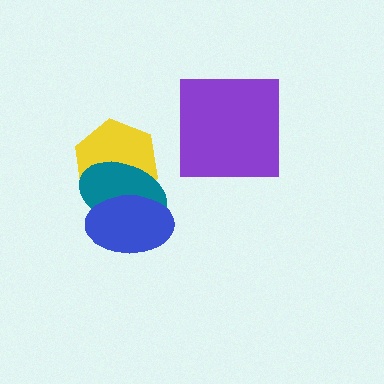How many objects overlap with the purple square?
0 objects overlap with the purple square.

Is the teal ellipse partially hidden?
Yes, it is partially covered by another shape.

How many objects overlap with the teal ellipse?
2 objects overlap with the teal ellipse.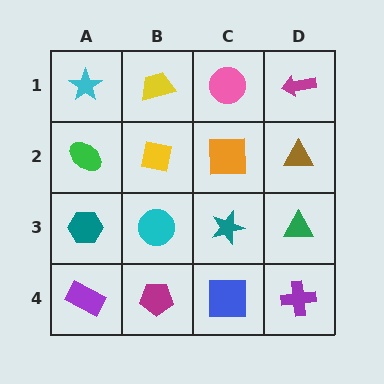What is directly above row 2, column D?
A magenta arrow.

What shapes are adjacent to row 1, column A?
A green ellipse (row 2, column A), a yellow trapezoid (row 1, column B).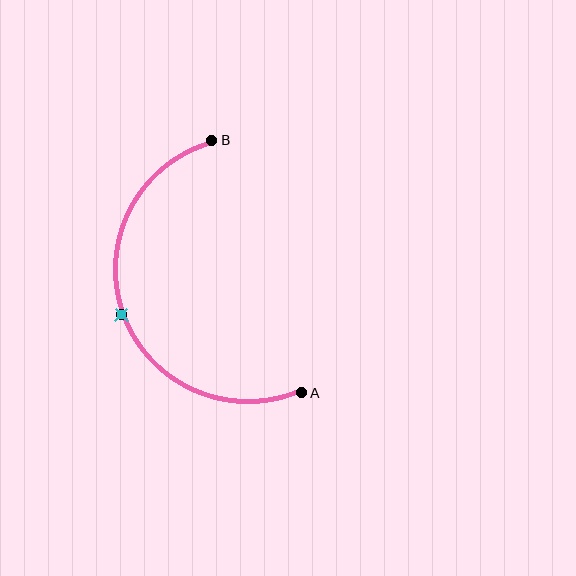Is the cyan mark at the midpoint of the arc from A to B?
Yes. The cyan mark lies on the arc at equal arc-length from both A and B — it is the arc midpoint.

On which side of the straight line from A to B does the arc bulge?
The arc bulges to the left of the straight line connecting A and B.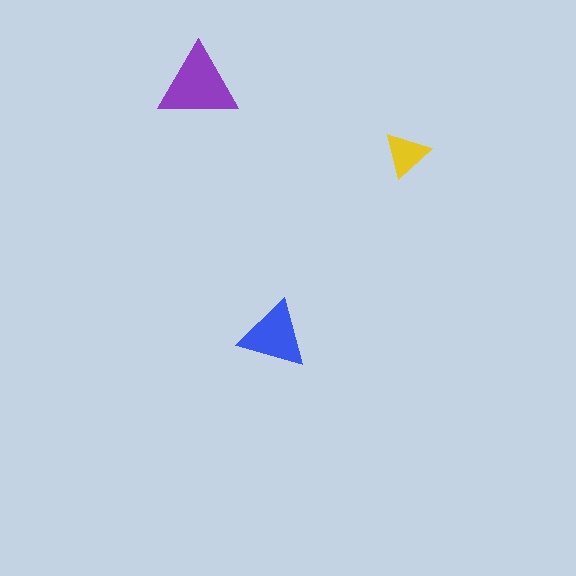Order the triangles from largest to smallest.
the purple one, the blue one, the yellow one.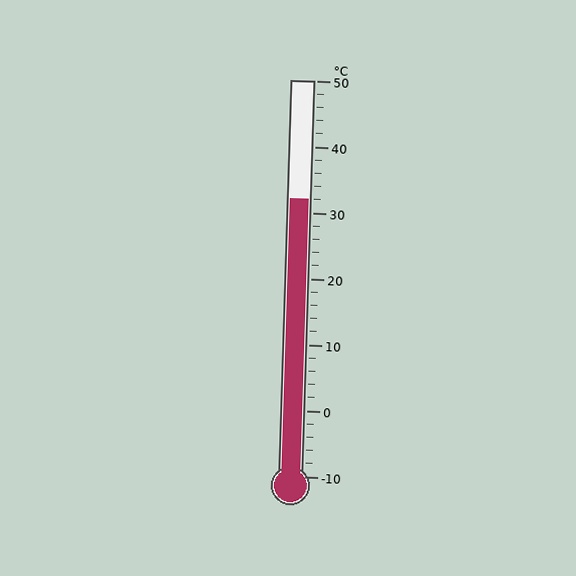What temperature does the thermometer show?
The thermometer shows approximately 32°C.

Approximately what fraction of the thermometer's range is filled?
The thermometer is filled to approximately 70% of its range.